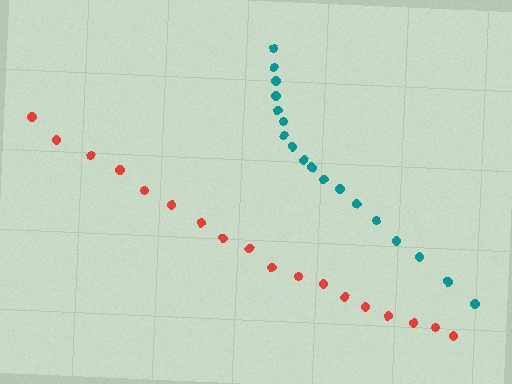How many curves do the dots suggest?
There are 2 distinct paths.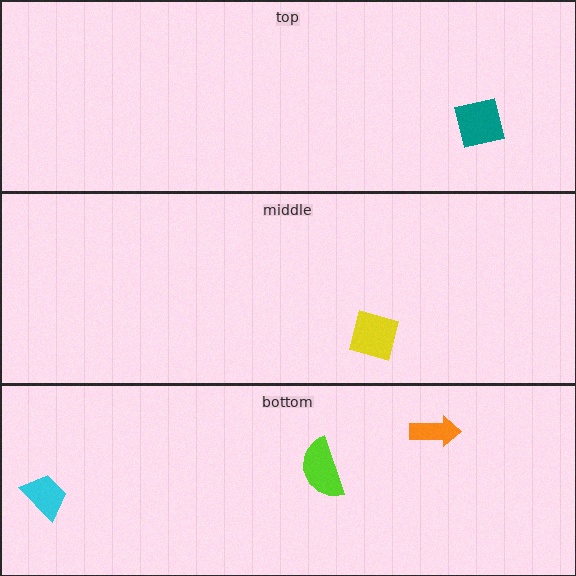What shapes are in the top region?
The teal square.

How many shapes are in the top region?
1.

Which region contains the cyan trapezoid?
The bottom region.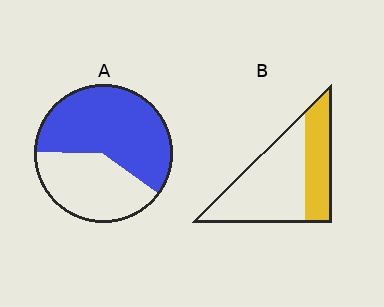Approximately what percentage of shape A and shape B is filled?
A is approximately 60% and B is approximately 35%.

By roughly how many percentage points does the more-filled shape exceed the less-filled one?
By roughly 25 percentage points (A over B).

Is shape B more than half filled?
No.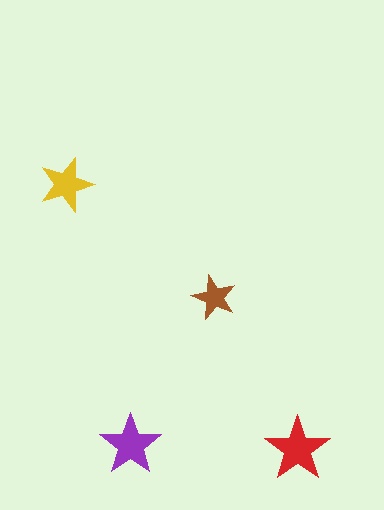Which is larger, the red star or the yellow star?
The red one.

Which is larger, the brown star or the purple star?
The purple one.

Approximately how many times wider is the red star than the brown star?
About 1.5 times wider.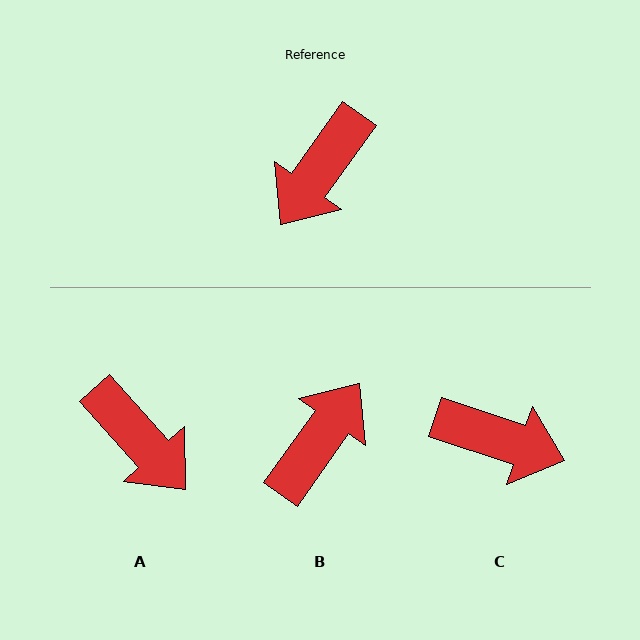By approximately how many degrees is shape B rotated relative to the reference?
Approximately 180 degrees clockwise.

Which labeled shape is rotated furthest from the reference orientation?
B, about 180 degrees away.